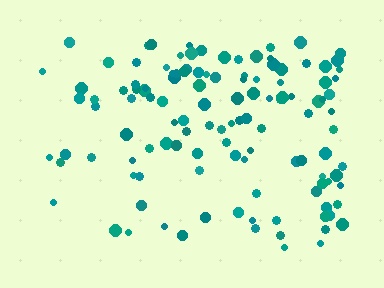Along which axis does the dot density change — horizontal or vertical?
Horizontal.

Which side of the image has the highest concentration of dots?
The right.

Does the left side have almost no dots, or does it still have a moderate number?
Still a moderate number, just noticeably fewer than the right.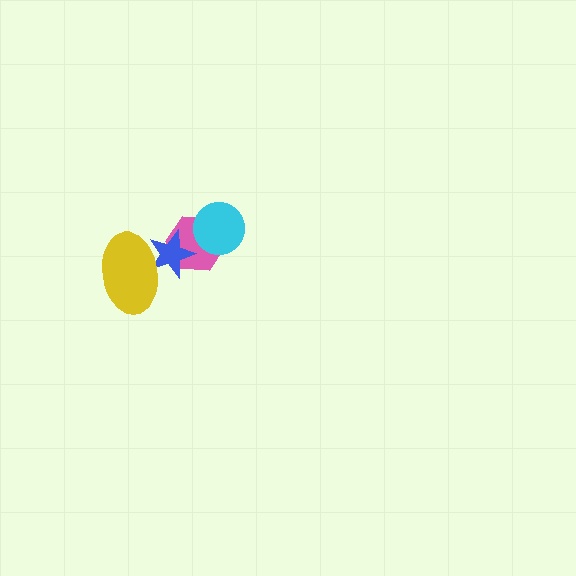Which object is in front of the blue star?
The yellow ellipse is in front of the blue star.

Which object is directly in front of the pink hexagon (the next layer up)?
The blue star is directly in front of the pink hexagon.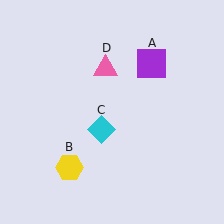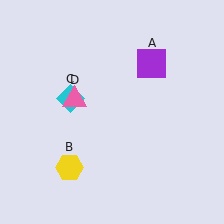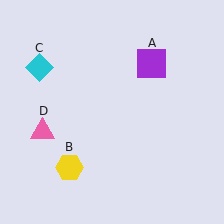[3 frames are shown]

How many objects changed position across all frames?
2 objects changed position: cyan diamond (object C), pink triangle (object D).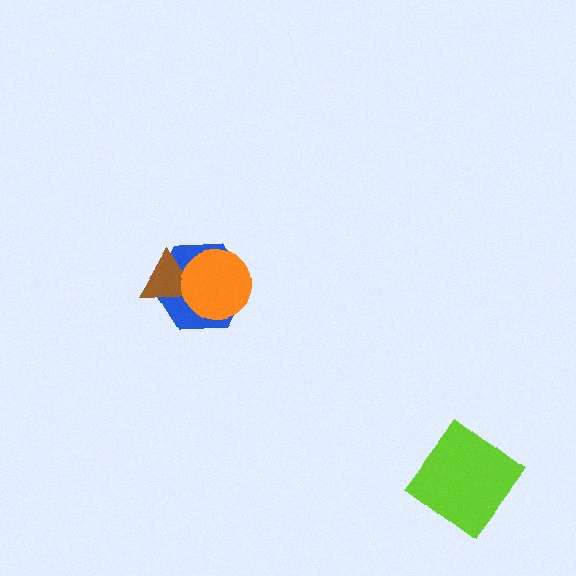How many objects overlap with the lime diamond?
0 objects overlap with the lime diamond.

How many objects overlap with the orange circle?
2 objects overlap with the orange circle.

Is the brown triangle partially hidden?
Yes, it is partially covered by another shape.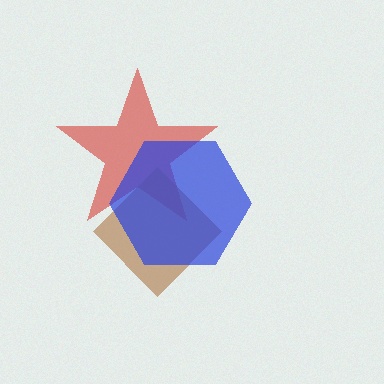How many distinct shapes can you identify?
There are 3 distinct shapes: a red star, a brown diamond, a blue hexagon.